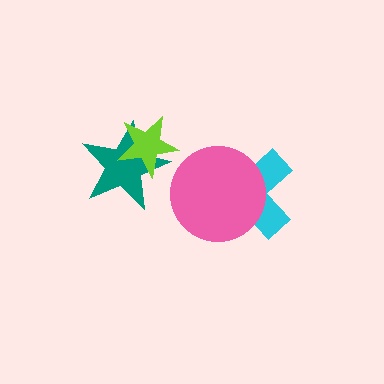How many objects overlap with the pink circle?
1 object overlaps with the pink circle.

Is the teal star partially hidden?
Yes, it is partially covered by another shape.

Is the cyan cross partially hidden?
Yes, it is partially covered by another shape.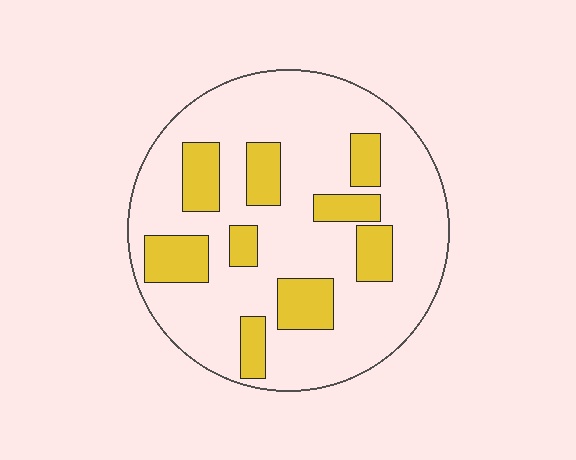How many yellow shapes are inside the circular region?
9.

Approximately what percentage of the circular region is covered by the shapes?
Approximately 25%.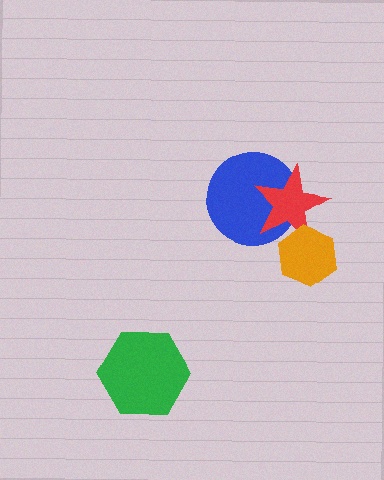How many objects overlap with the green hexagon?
0 objects overlap with the green hexagon.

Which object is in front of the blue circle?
The red star is in front of the blue circle.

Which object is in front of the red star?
The orange hexagon is in front of the red star.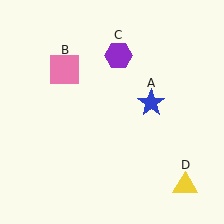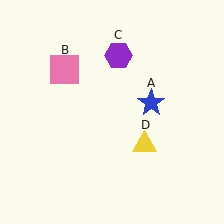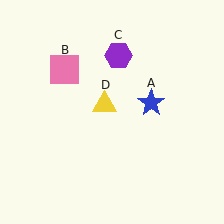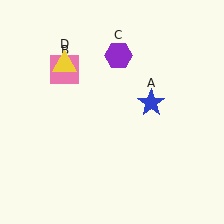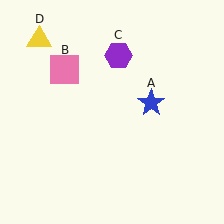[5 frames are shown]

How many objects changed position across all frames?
1 object changed position: yellow triangle (object D).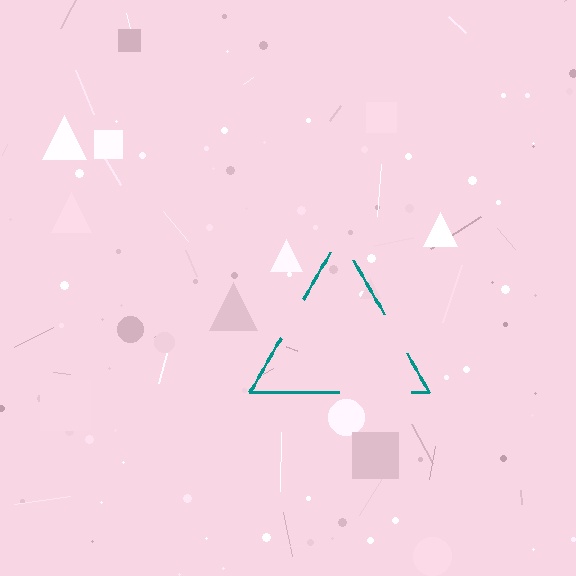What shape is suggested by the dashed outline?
The dashed outline suggests a triangle.